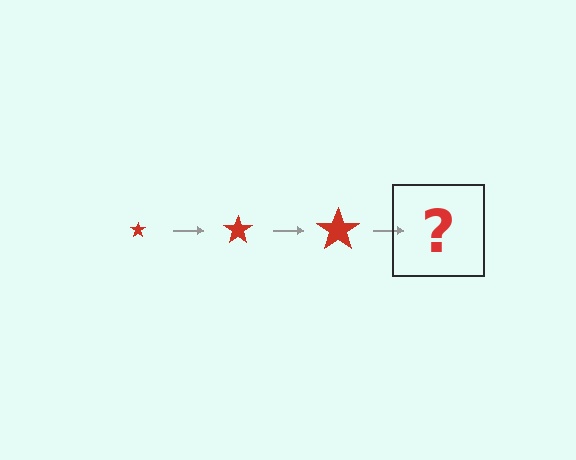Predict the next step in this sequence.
The next step is a red star, larger than the previous one.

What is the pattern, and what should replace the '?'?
The pattern is that the star gets progressively larger each step. The '?' should be a red star, larger than the previous one.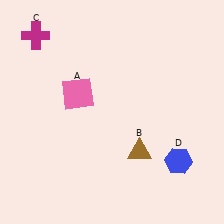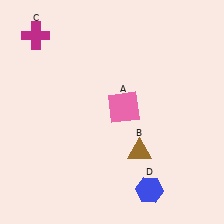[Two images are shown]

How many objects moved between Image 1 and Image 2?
2 objects moved between the two images.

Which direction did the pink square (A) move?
The pink square (A) moved right.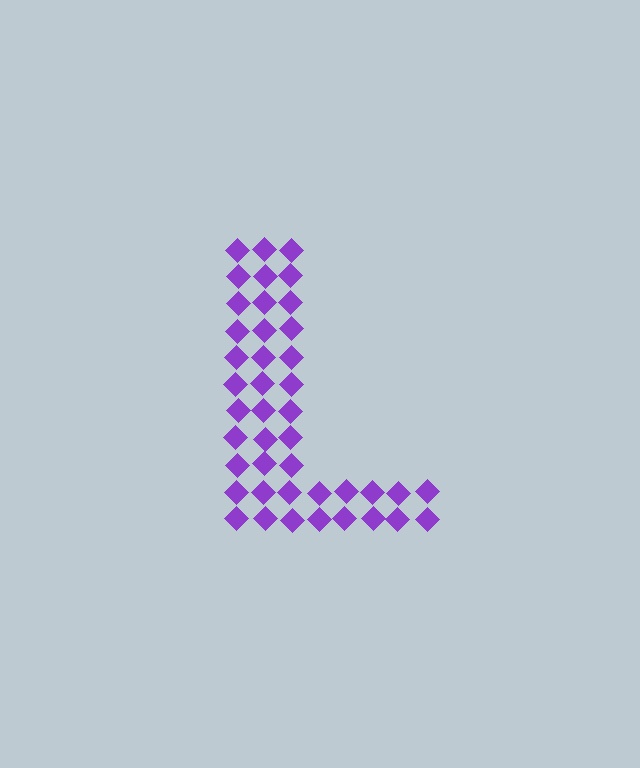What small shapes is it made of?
It is made of small diamonds.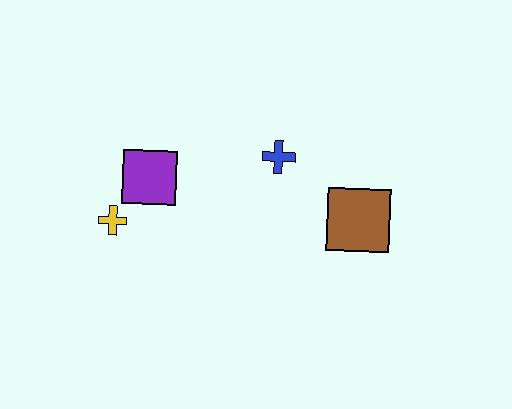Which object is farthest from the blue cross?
The yellow cross is farthest from the blue cross.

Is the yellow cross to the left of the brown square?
Yes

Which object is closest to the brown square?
The blue cross is closest to the brown square.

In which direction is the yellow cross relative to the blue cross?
The yellow cross is to the left of the blue cross.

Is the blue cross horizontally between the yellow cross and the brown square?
Yes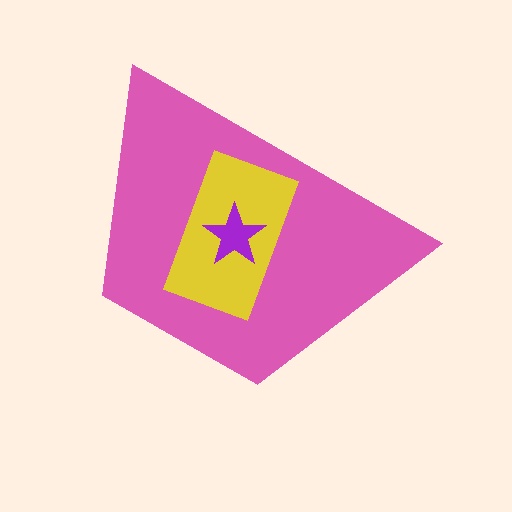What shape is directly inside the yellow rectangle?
The purple star.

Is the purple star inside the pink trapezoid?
Yes.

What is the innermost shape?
The purple star.